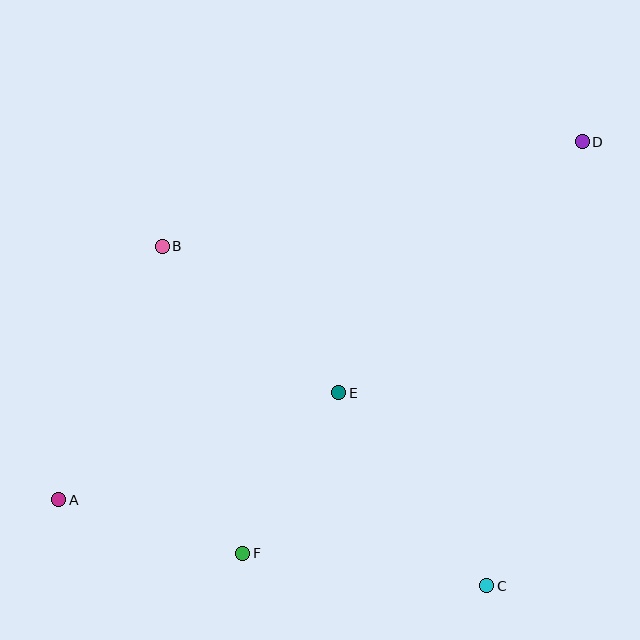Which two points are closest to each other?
Points E and F are closest to each other.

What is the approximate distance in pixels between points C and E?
The distance between C and E is approximately 243 pixels.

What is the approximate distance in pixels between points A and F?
The distance between A and F is approximately 192 pixels.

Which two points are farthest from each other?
Points A and D are farthest from each other.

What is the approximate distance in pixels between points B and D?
The distance between B and D is approximately 433 pixels.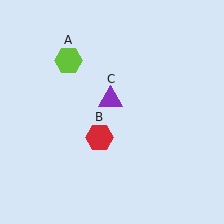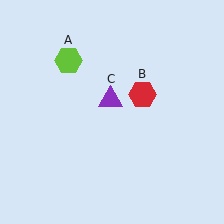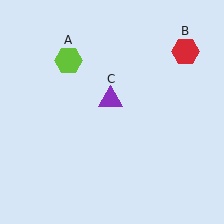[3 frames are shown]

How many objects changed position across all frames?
1 object changed position: red hexagon (object B).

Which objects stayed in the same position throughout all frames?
Lime hexagon (object A) and purple triangle (object C) remained stationary.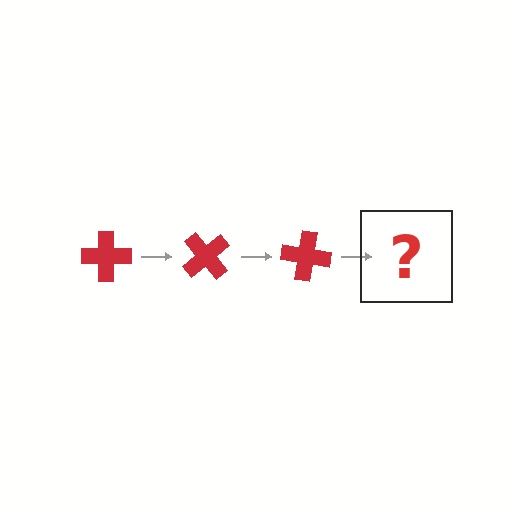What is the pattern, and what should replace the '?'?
The pattern is that the cross rotates 50 degrees each step. The '?' should be a red cross rotated 150 degrees.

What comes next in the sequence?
The next element should be a red cross rotated 150 degrees.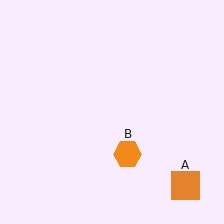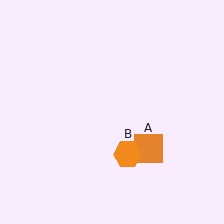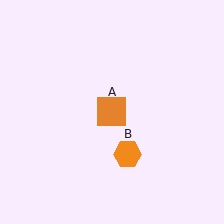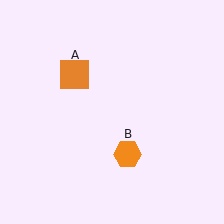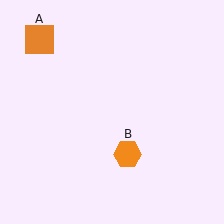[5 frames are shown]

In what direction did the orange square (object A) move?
The orange square (object A) moved up and to the left.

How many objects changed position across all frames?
1 object changed position: orange square (object A).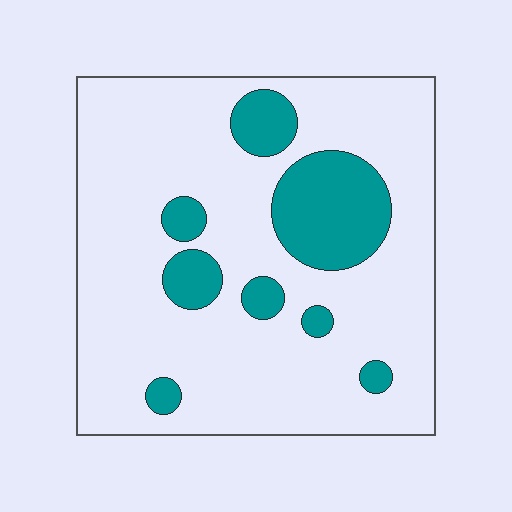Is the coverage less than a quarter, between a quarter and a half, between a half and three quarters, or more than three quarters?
Less than a quarter.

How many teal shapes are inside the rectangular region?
8.